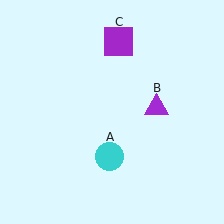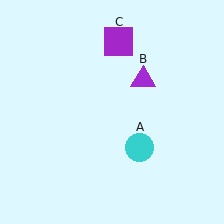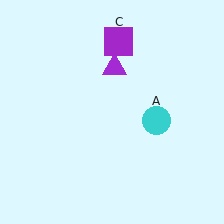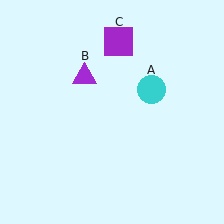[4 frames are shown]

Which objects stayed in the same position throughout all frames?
Purple square (object C) remained stationary.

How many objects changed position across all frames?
2 objects changed position: cyan circle (object A), purple triangle (object B).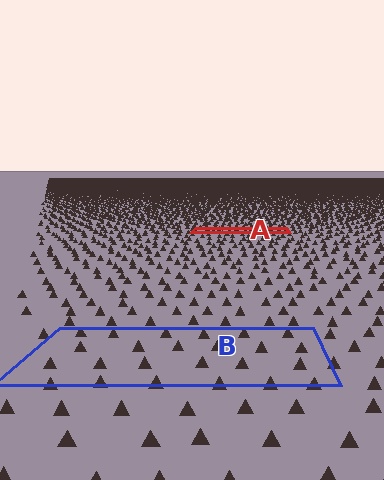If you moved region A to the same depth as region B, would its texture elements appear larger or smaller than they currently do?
They would appear larger. At a closer depth, the same texture elements are projected at a bigger on-screen size.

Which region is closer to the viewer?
Region B is closer. The texture elements there are larger and more spread out.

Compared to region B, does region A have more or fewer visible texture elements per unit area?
Region A has more texture elements per unit area — they are packed more densely because it is farther away.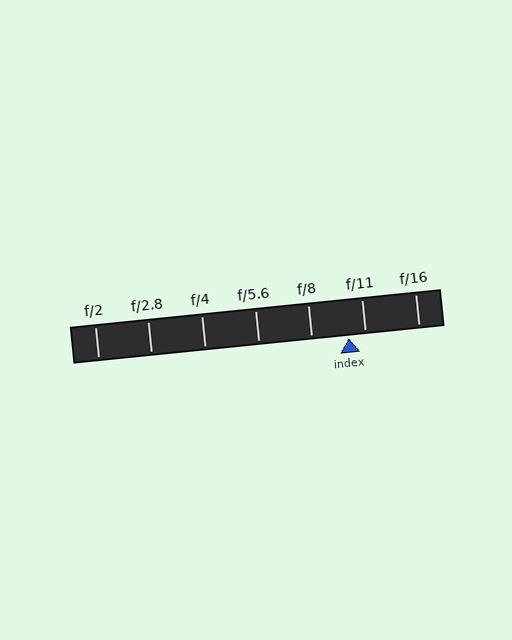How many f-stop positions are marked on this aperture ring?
There are 7 f-stop positions marked.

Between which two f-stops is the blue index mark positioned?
The index mark is between f/8 and f/11.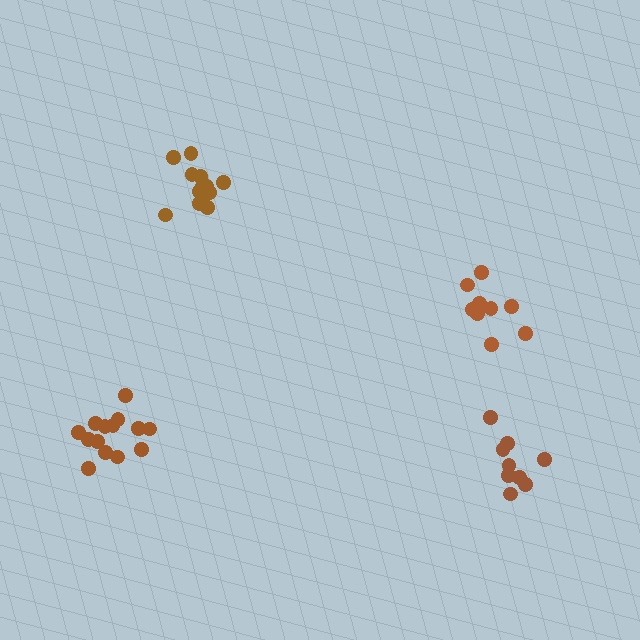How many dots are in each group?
Group 1: 13 dots, Group 2: 14 dots, Group 3: 9 dots, Group 4: 9 dots (45 total).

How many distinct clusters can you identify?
There are 4 distinct clusters.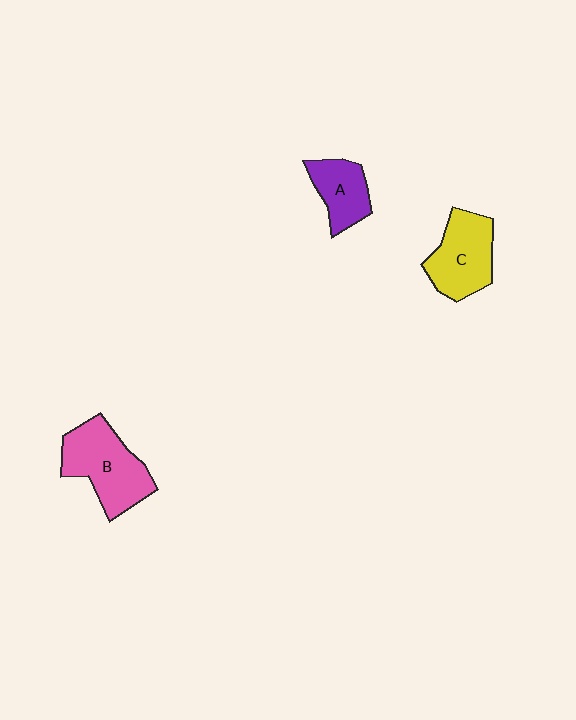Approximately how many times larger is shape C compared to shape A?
Approximately 1.4 times.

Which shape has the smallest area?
Shape A (purple).